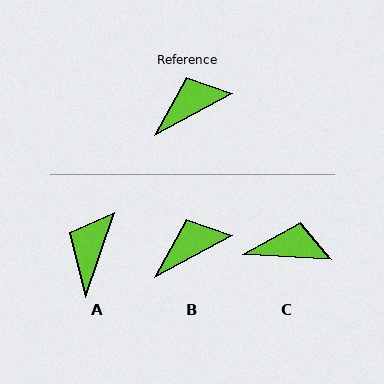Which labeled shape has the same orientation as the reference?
B.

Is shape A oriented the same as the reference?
No, it is off by about 43 degrees.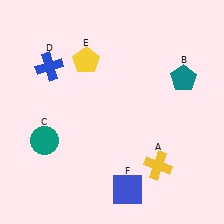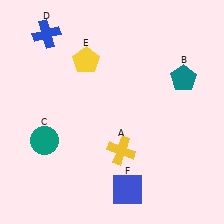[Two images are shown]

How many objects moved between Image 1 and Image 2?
2 objects moved between the two images.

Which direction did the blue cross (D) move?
The blue cross (D) moved up.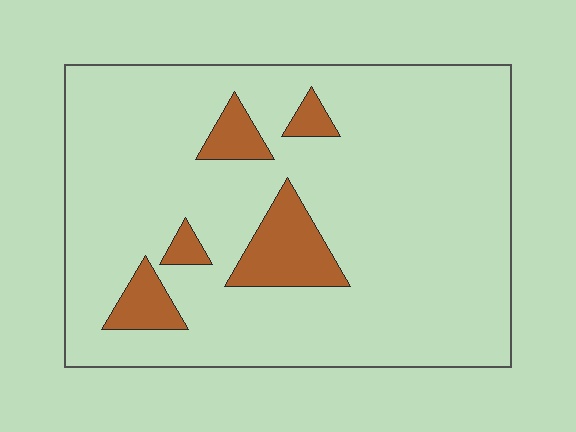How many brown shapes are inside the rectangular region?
5.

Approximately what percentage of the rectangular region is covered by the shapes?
Approximately 10%.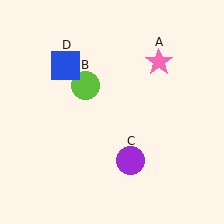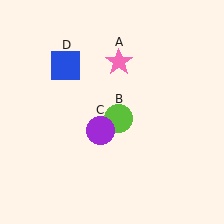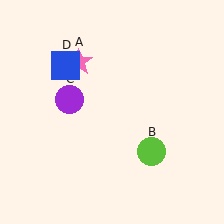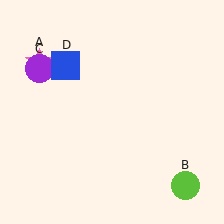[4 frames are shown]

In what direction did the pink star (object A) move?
The pink star (object A) moved left.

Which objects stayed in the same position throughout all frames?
Blue square (object D) remained stationary.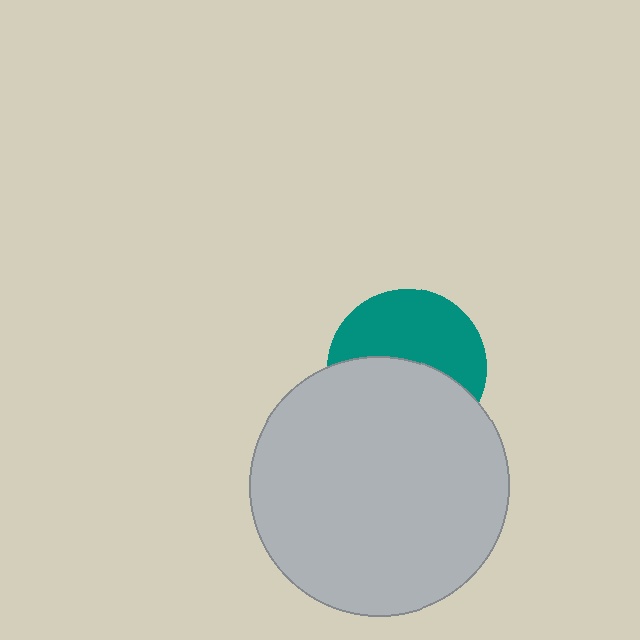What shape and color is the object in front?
The object in front is a light gray circle.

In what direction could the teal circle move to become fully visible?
The teal circle could move up. That would shift it out from behind the light gray circle entirely.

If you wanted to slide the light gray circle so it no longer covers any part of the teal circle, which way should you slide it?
Slide it down — that is the most direct way to separate the two shapes.